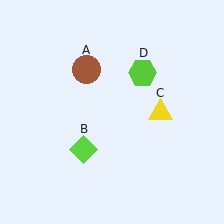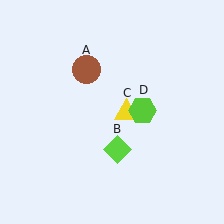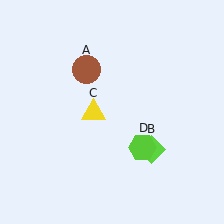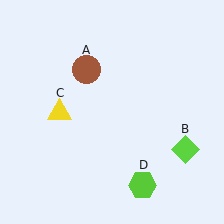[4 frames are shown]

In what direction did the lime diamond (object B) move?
The lime diamond (object B) moved right.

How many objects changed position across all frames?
3 objects changed position: lime diamond (object B), yellow triangle (object C), lime hexagon (object D).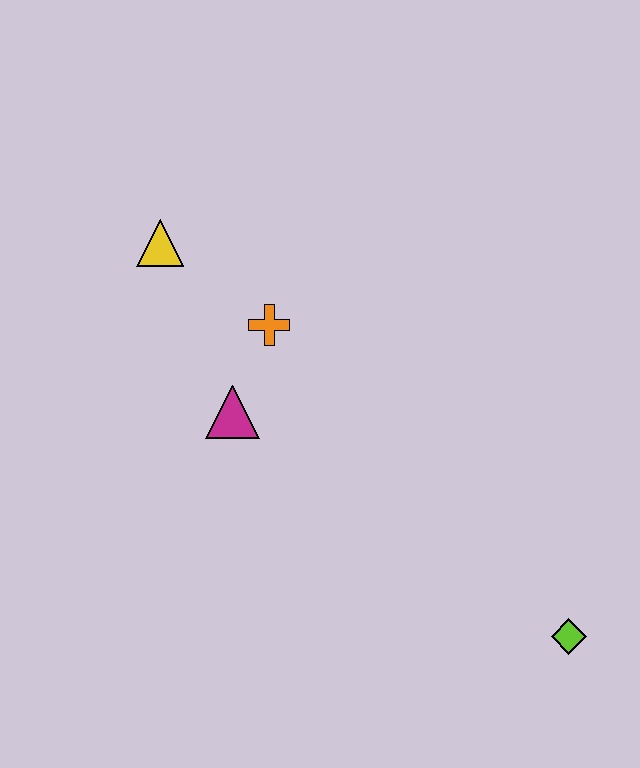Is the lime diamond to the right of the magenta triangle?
Yes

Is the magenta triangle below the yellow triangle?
Yes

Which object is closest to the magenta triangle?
The orange cross is closest to the magenta triangle.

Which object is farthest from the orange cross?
The lime diamond is farthest from the orange cross.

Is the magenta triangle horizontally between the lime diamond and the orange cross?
No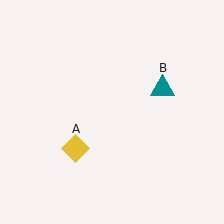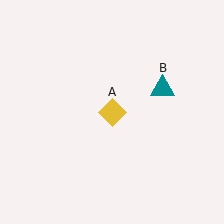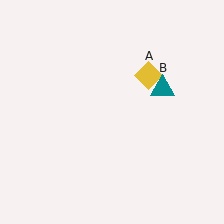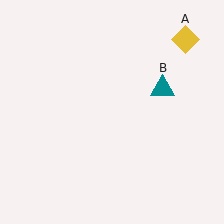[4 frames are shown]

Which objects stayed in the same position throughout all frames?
Teal triangle (object B) remained stationary.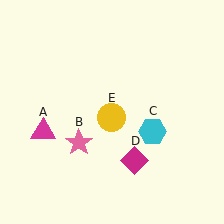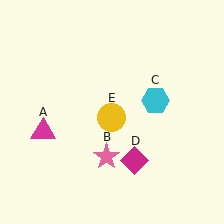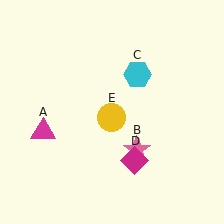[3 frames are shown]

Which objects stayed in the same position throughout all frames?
Magenta triangle (object A) and magenta diamond (object D) and yellow circle (object E) remained stationary.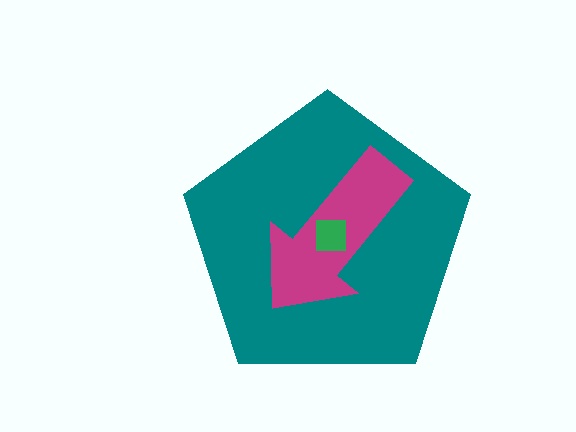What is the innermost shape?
The green square.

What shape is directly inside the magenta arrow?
The green square.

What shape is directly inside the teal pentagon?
The magenta arrow.